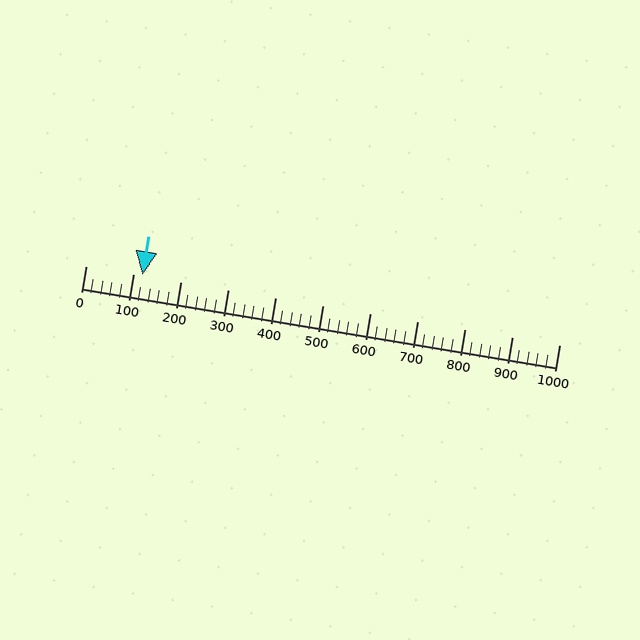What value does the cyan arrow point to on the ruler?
The cyan arrow points to approximately 119.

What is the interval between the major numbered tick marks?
The major tick marks are spaced 100 units apart.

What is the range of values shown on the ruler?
The ruler shows values from 0 to 1000.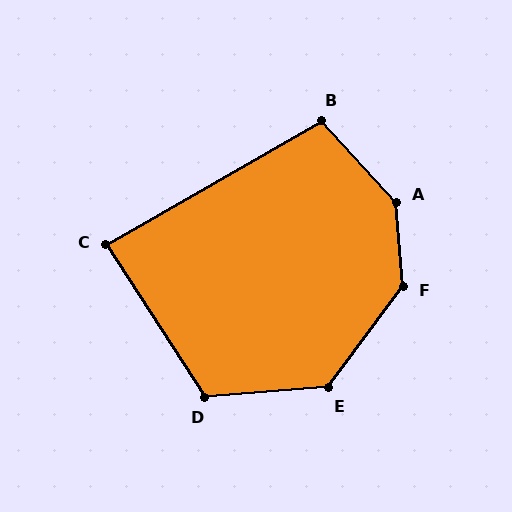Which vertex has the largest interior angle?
A, at approximately 142 degrees.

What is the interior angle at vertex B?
Approximately 103 degrees (obtuse).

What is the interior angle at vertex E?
Approximately 131 degrees (obtuse).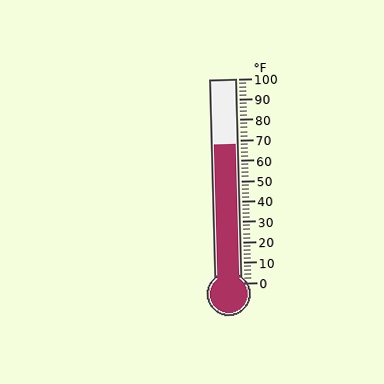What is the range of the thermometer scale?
The thermometer scale ranges from 0°F to 100°F.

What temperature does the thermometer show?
The thermometer shows approximately 68°F.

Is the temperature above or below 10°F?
The temperature is above 10°F.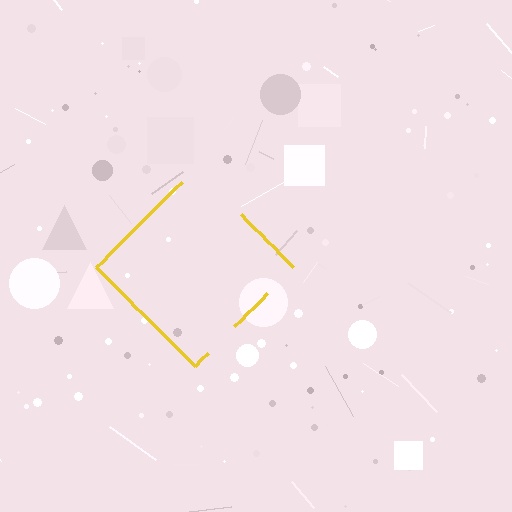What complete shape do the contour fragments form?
The contour fragments form a diamond.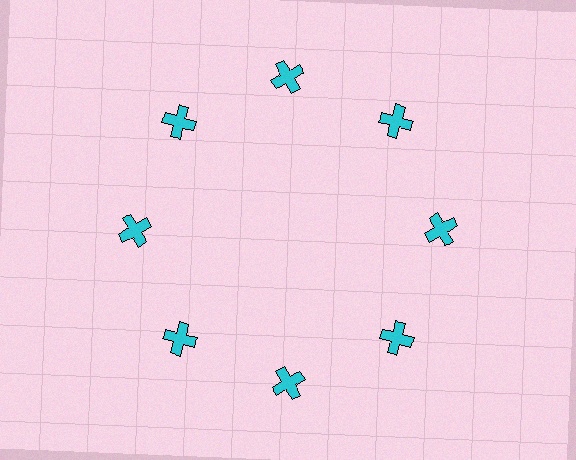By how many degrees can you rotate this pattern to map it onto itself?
The pattern maps onto itself every 45 degrees of rotation.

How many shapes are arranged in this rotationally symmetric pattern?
There are 8 shapes, arranged in 8 groups of 1.